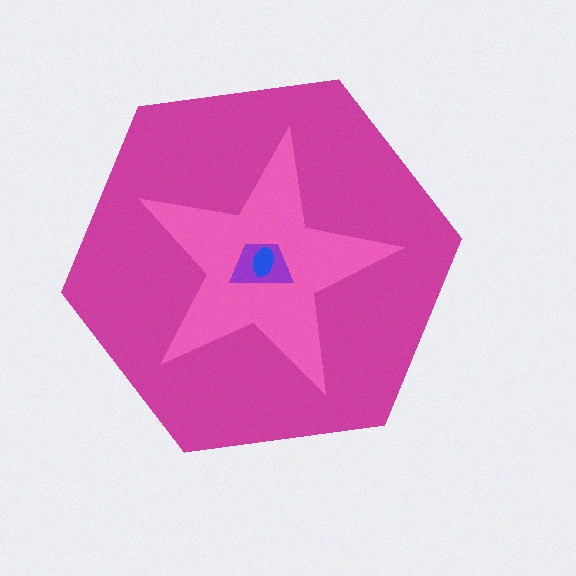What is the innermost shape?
The blue ellipse.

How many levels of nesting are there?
4.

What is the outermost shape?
The magenta hexagon.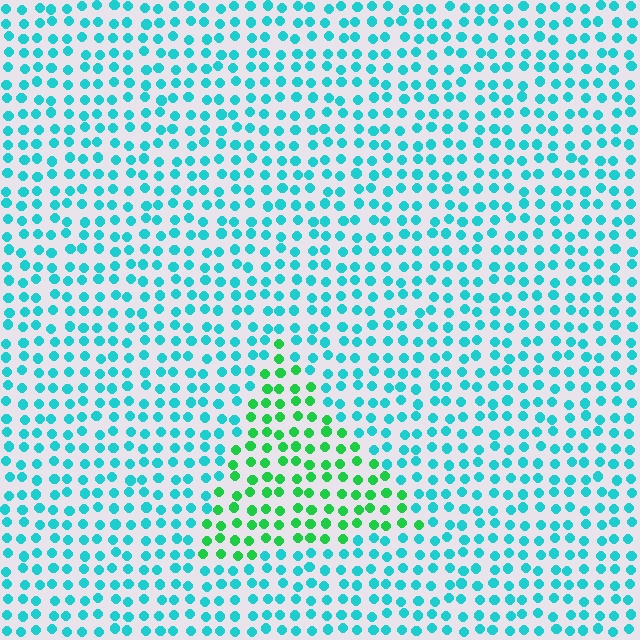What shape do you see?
I see a triangle.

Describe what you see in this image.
The image is filled with small cyan elements in a uniform arrangement. A triangle-shaped region is visible where the elements are tinted to a slightly different hue, forming a subtle color boundary.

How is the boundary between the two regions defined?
The boundary is defined purely by a slight shift in hue (about 47 degrees). Spacing, size, and orientation are identical on both sides.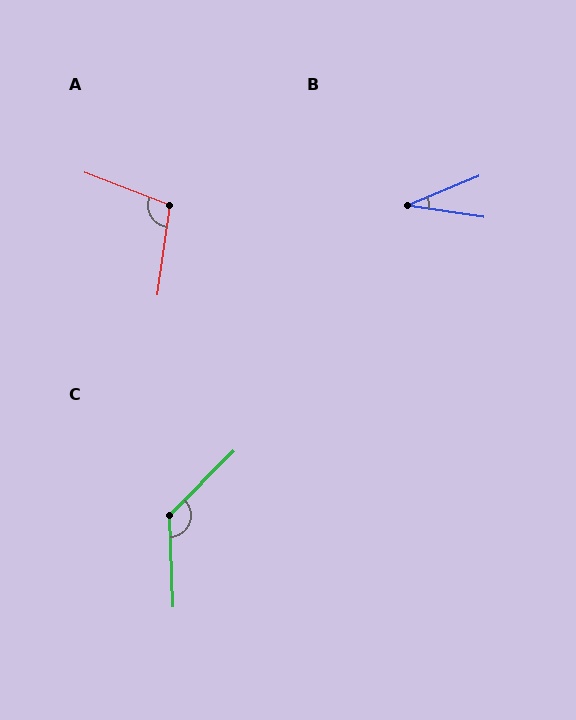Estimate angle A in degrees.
Approximately 103 degrees.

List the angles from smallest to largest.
B (31°), A (103°), C (133°).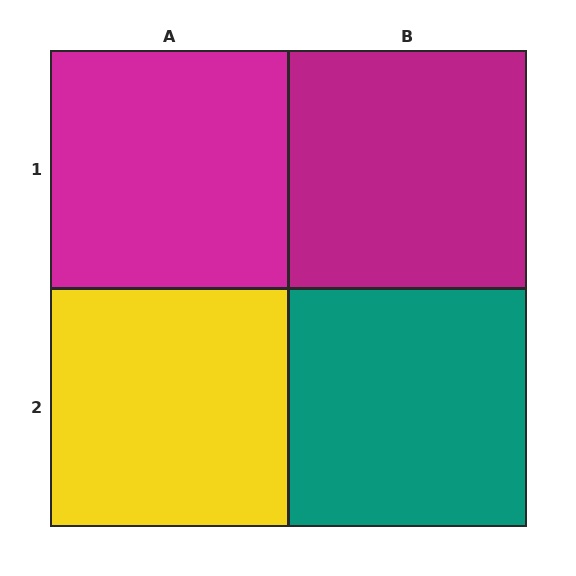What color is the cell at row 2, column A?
Yellow.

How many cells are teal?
1 cell is teal.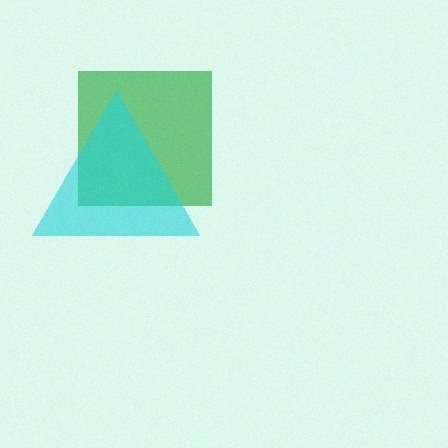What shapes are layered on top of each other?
The layered shapes are: a green square, a cyan triangle.